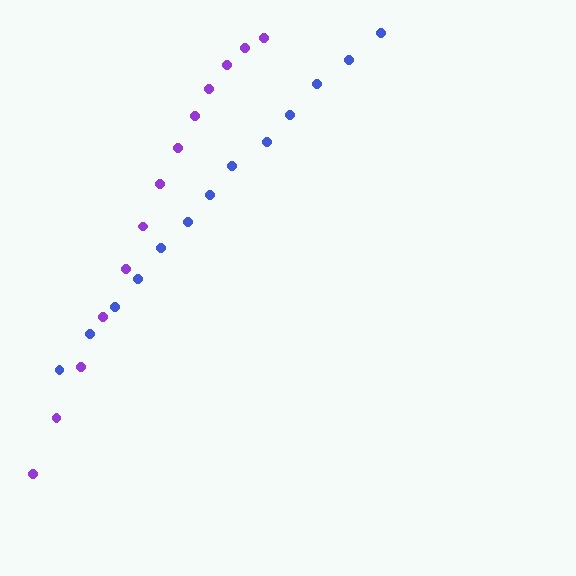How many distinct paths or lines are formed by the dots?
There are 2 distinct paths.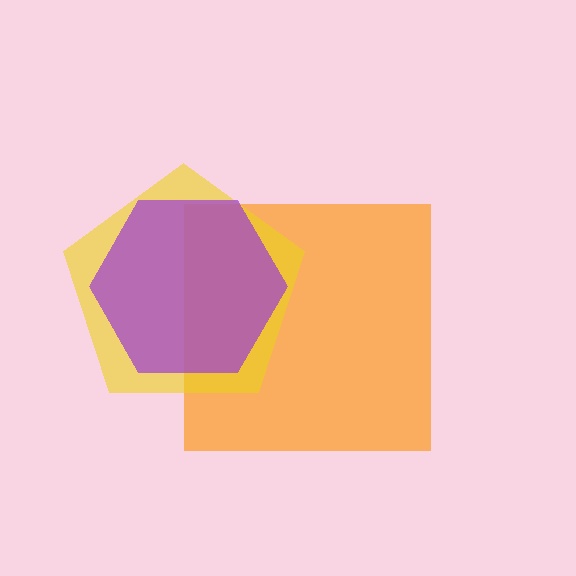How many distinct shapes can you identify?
There are 3 distinct shapes: an orange square, a yellow pentagon, a purple hexagon.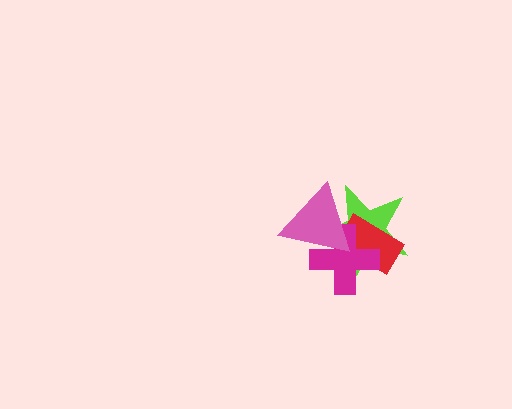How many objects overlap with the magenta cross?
3 objects overlap with the magenta cross.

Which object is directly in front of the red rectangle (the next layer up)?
The magenta cross is directly in front of the red rectangle.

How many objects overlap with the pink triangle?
3 objects overlap with the pink triangle.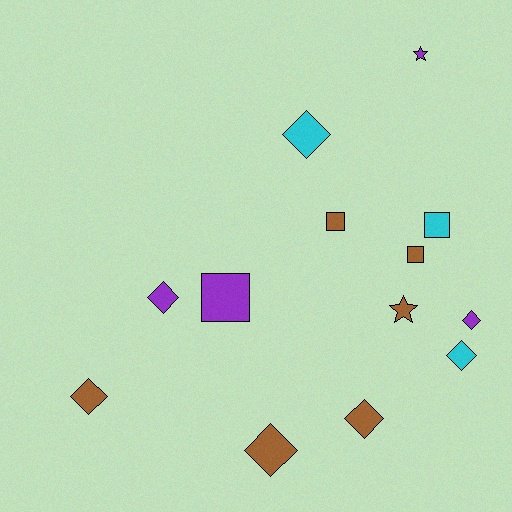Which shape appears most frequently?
Diamond, with 7 objects.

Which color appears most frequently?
Brown, with 6 objects.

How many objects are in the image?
There are 13 objects.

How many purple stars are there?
There is 1 purple star.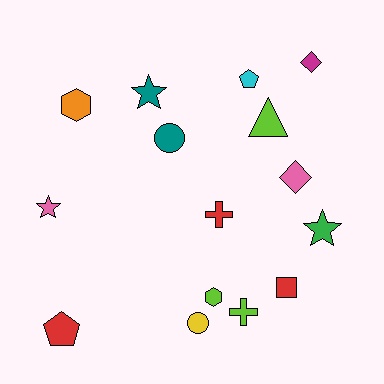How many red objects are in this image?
There are 3 red objects.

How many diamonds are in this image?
There are 2 diamonds.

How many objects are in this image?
There are 15 objects.